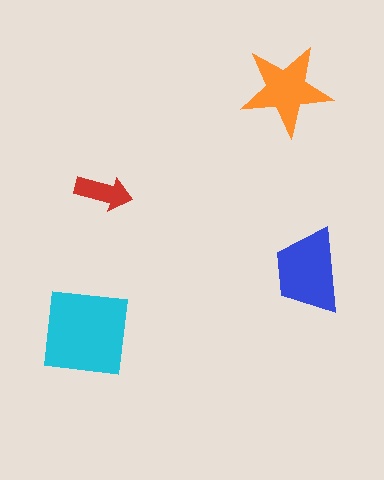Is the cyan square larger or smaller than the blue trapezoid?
Larger.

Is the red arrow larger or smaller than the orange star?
Smaller.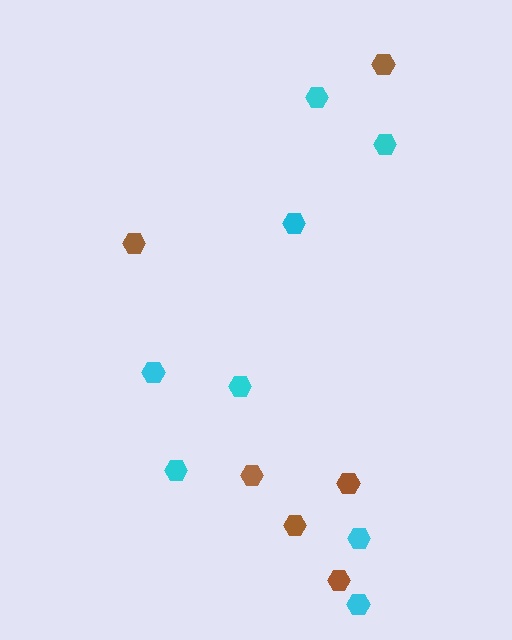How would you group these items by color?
There are 2 groups: one group of brown hexagons (6) and one group of cyan hexagons (8).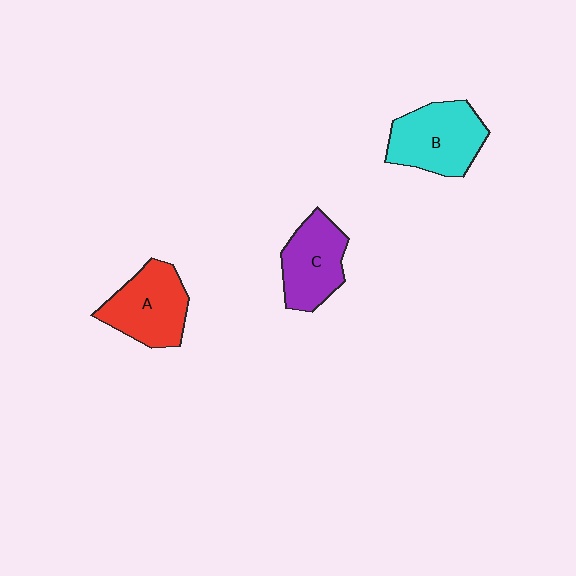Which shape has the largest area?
Shape B (cyan).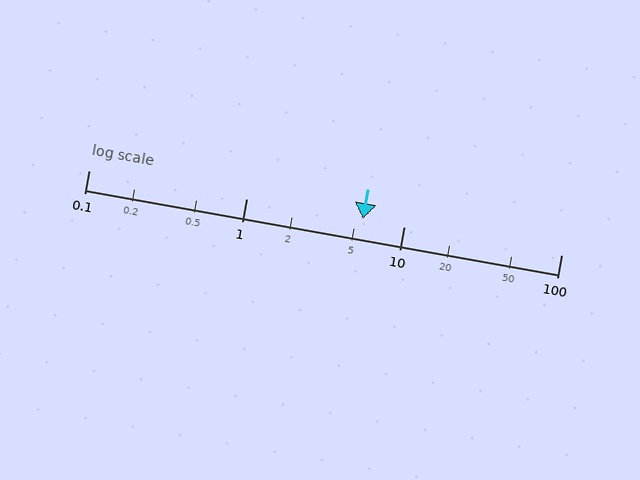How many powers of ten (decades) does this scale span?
The scale spans 3 decades, from 0.1 to 100.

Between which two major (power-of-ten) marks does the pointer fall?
The pointer is between 1 and 10.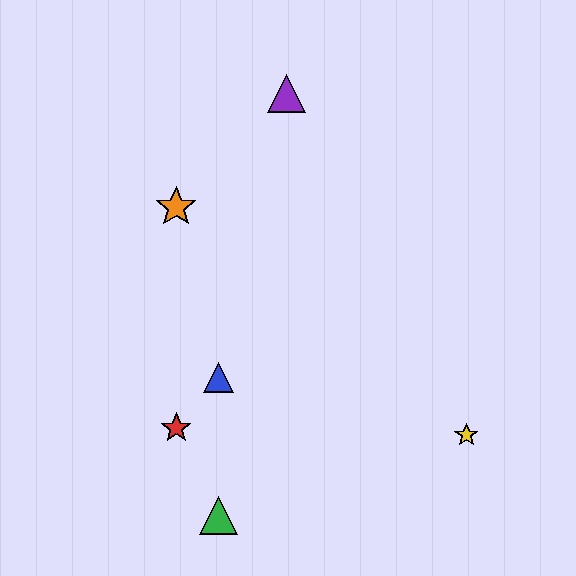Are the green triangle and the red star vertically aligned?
No, the green triangle is at x≈218 and the red star is at x≈176.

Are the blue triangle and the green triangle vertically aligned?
Yes, both are at x≈218.